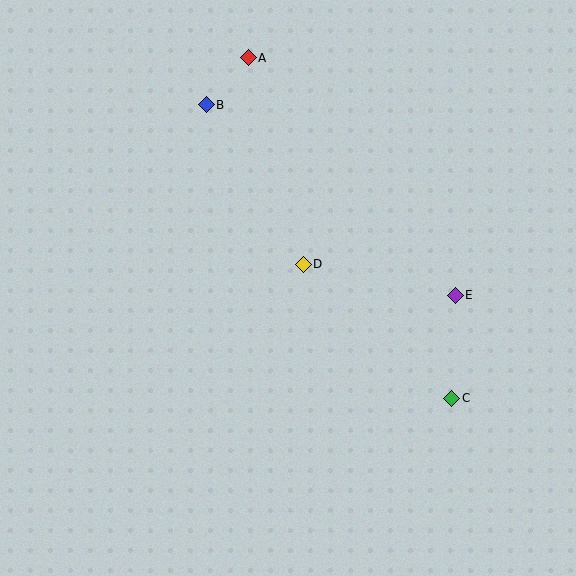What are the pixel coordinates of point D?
Point D is at (303, 264).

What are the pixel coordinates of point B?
Point B is at (206, 105).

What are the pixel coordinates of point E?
Point E is at (455, 295).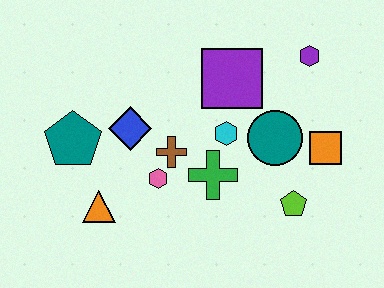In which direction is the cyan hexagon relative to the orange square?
The cyan hexagon is to the left of the orange square.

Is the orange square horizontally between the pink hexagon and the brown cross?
No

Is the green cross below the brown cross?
Yes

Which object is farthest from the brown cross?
The purple hexagon is farthest from the brown cross.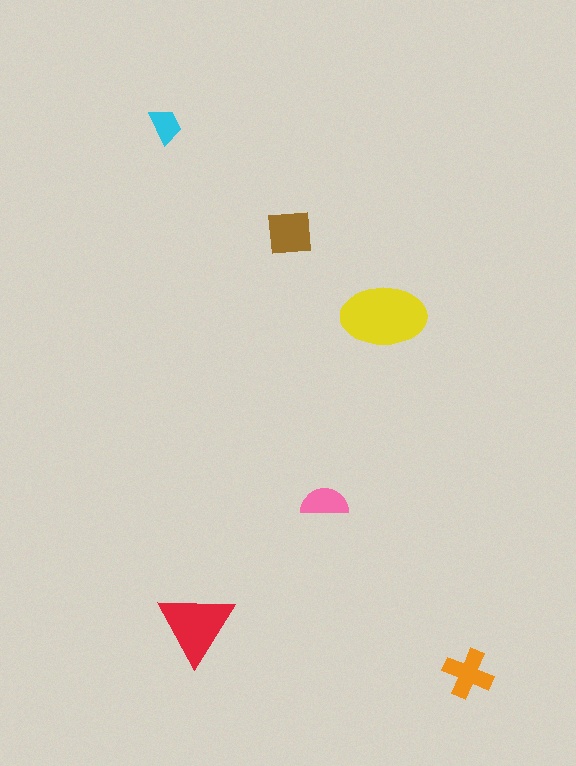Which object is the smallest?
The cyan trapezoid.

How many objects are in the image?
There are 6 objects in the image.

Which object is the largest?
The yellow ellipse.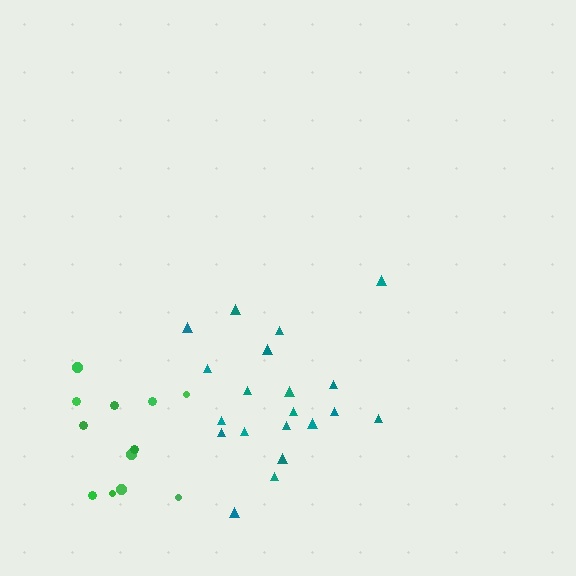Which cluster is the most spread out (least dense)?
Green.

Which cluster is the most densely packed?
Teal.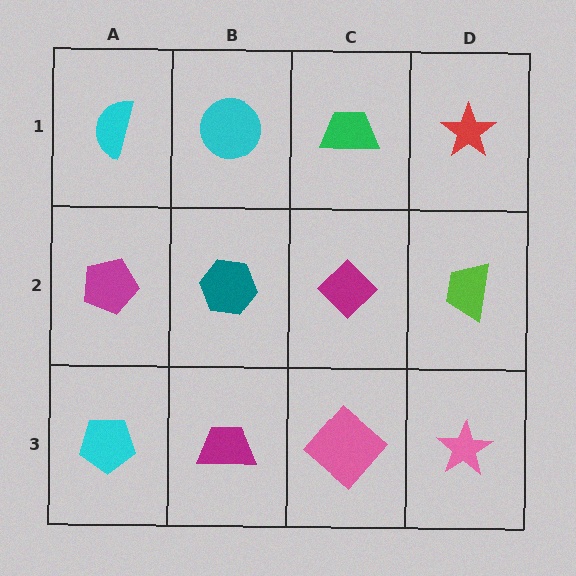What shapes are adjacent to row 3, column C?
A magenta diamond (row 2, column C), a magenta trapezoid (row 3, column B), a pink star (row 3, column D).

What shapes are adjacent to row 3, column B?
A teal hexagon (row 2, column B), a cyan pentagon (row 3, column A), a pink diamond (row 3, column C).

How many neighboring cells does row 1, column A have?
2.